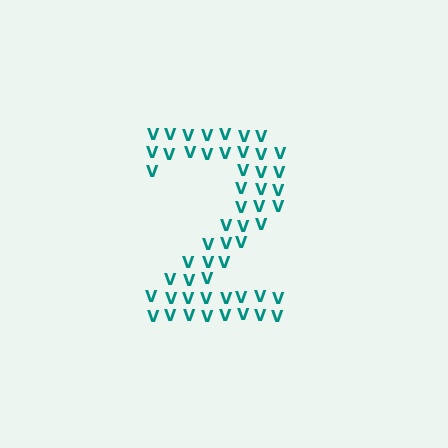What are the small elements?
The small elements are letter V's.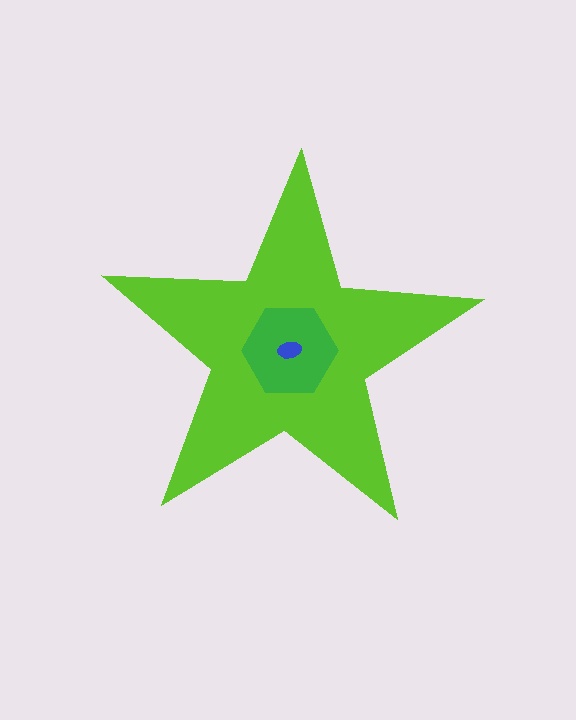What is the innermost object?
The blue ellipse.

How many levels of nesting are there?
3.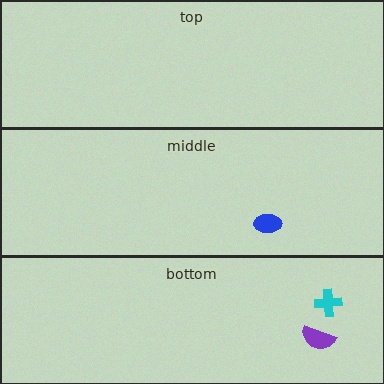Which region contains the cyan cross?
The bottom region.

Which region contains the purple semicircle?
The bottom region.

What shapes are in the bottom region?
The purple semicircle, the cyan cross.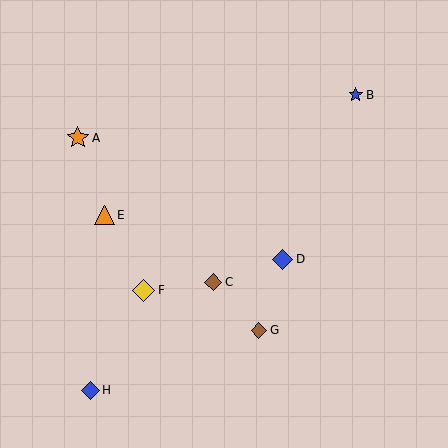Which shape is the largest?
The orange star (labeled A) is the largest.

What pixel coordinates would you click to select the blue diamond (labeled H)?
Click at (91, 390) to select the blue diamond H.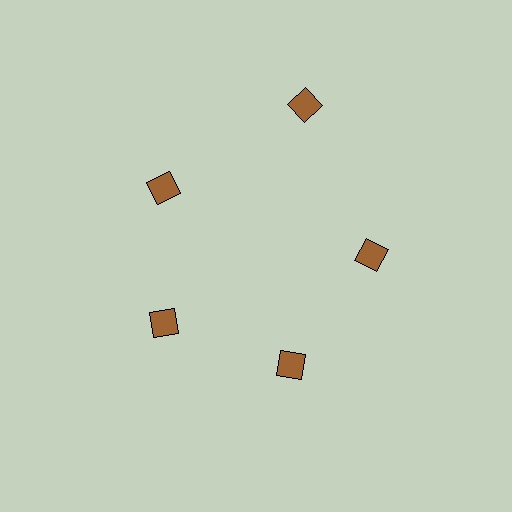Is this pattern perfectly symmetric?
No. The 5 brown diamonds are arranged in a ring, but one element near the 1 o'clock position is pushed outward from the center, breaking the 5-fold rotational symmetry.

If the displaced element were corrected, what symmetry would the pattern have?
It would have 5-fold rotational symmetry — the pattern would map onto itself every 72 degrees.